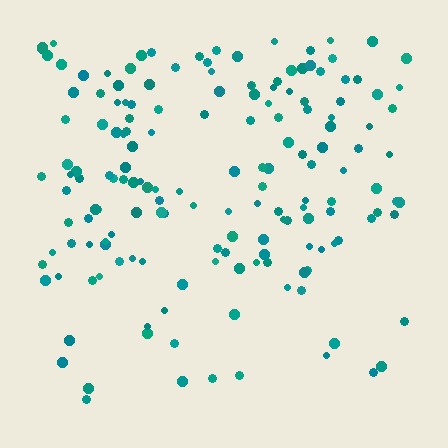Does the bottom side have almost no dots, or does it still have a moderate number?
Still a moderate number, just noticeably fewer than the top.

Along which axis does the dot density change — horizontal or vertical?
Vertical.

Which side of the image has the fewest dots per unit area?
The bottom.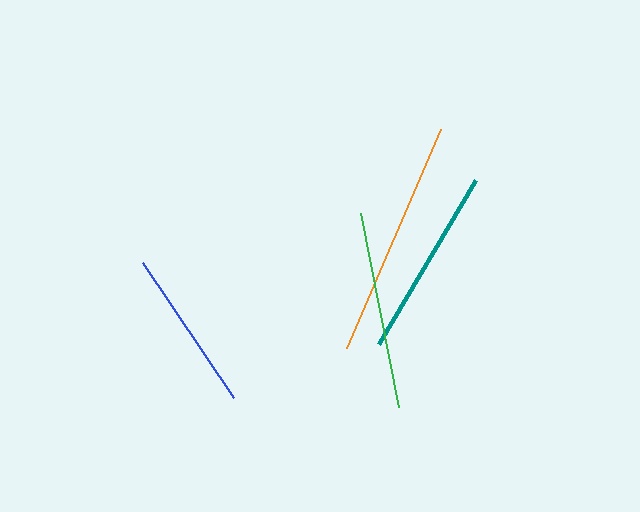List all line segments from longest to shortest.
From longest to shortest: orange, green, teal, blue.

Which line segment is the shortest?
The blue line is the shortest at approximately 163 pixels.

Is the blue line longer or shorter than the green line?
The green line is longer than the blue line.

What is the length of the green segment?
The green segment is approximately 197 pixels long.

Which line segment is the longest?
The orange line is the longest at approximately 238 pixels.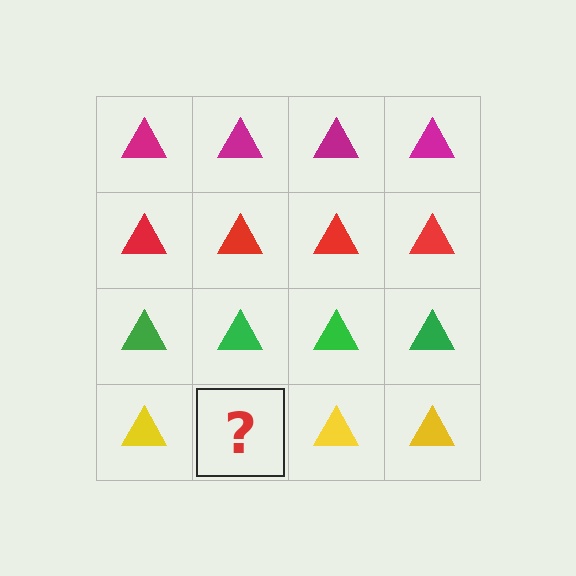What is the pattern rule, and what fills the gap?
The rule is that each row has a consistent color. The gap should be filled with a yellow triangle.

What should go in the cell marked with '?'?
The missing cell should contain a yellow triangle.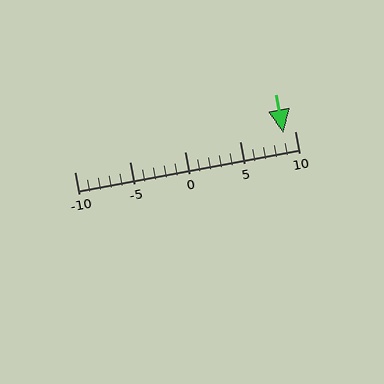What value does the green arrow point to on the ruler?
The green arrow points to approximately 9.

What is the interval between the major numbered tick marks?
The major tick marks are spaced 5 units apart.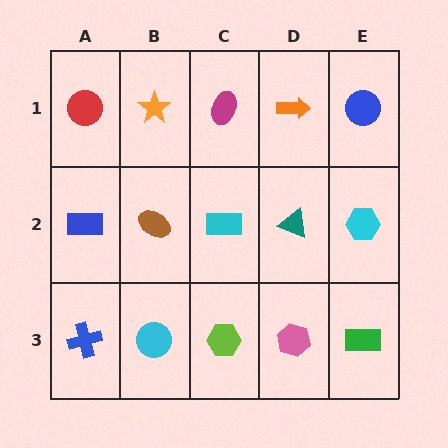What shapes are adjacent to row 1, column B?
A brown ellipse (row 2, column B), a red circle (row 1, column A), a magenta ellipse (row 1, column C).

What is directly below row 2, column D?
A pink hexagon.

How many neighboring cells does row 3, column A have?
2.